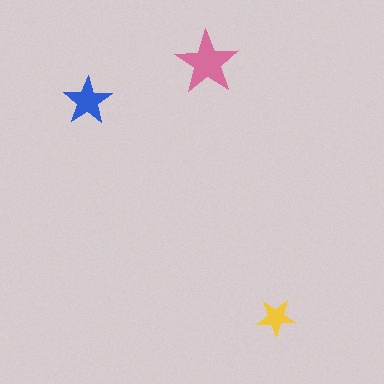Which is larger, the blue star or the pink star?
The pink one.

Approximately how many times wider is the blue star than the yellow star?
About 1.5 times wider.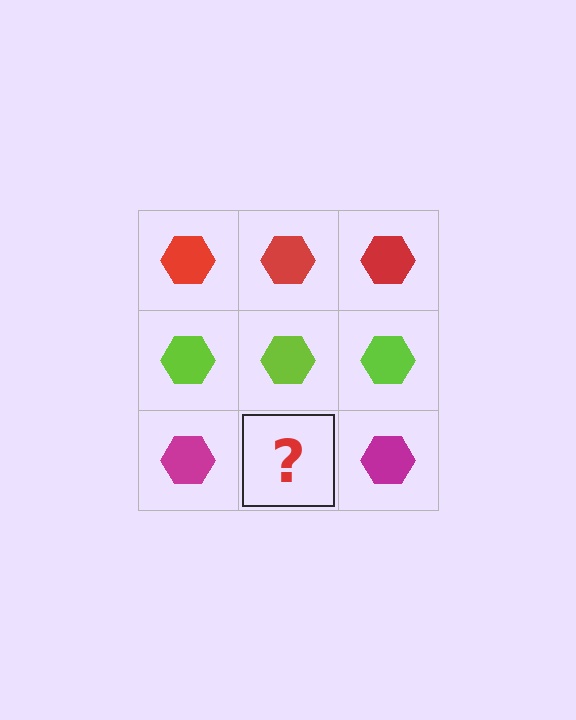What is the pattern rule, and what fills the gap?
The rule is that each row has a consistent color. The gap should be filled with a magenta hexagon.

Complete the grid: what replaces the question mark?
The question mark should be replaced with a magenta hexagon.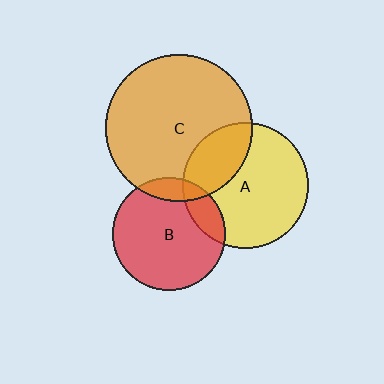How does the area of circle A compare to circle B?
Approximately 1.2 times.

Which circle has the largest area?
Circle C (orange).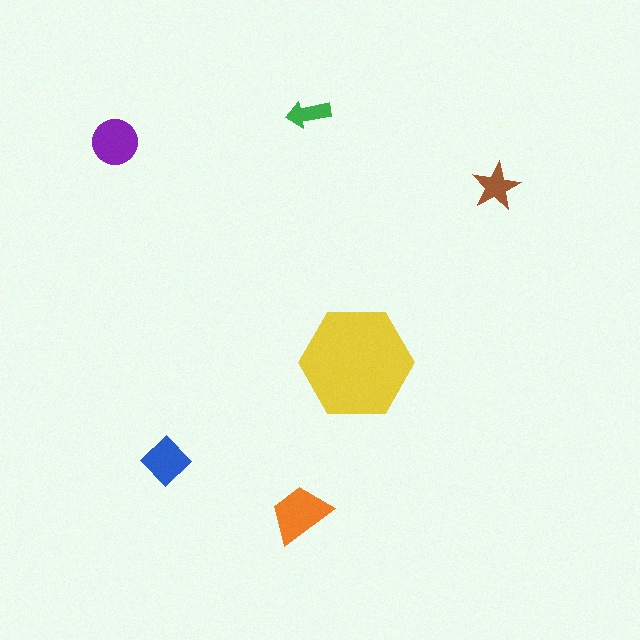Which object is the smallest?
The green arrow.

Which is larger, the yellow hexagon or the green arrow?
The yellow hexagon.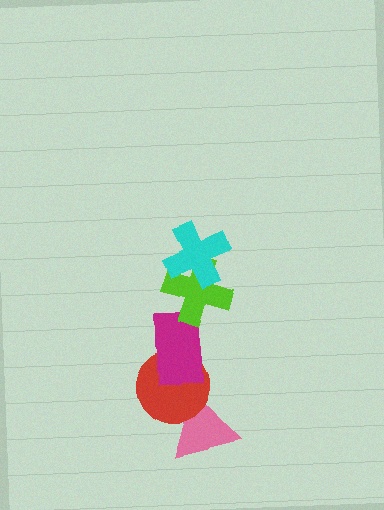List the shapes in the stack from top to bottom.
From top to bottom: the cyan cross, the lime cross, the magenta rectangle, the red circle, the pink triangle.